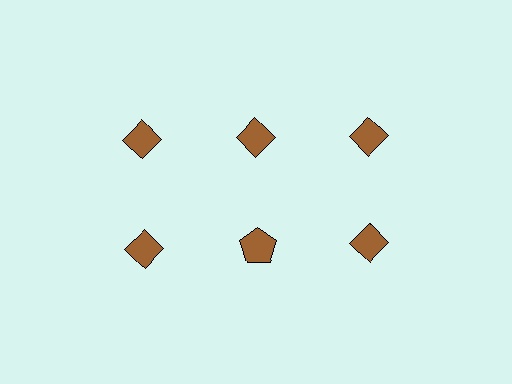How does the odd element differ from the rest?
It has a different shape: pentagon instead of diamond.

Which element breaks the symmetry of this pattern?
The brown pentagon in the second row, second from left column breaks the symmetry. All other shapes are brown diamonds.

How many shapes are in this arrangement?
There are 6 shapes arranged in a grid pattern.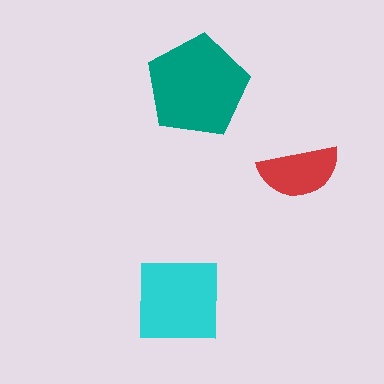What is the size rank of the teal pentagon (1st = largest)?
1st.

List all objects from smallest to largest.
The red semicircle, the cyan square, the teal pentagon.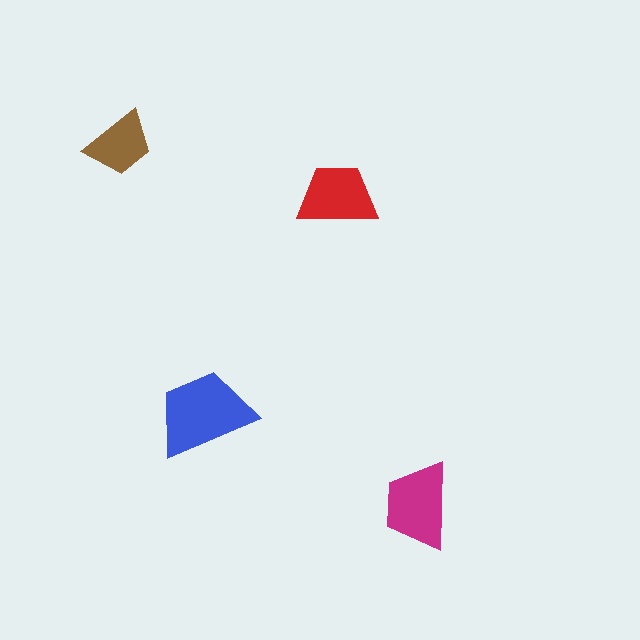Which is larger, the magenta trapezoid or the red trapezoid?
The magenta one.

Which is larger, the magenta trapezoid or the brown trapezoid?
The magenta one.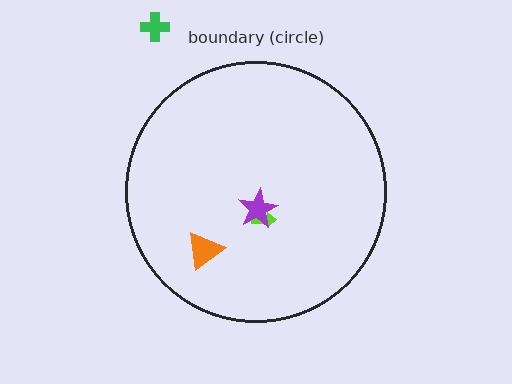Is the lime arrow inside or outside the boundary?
Inside.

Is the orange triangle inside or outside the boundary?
Inside.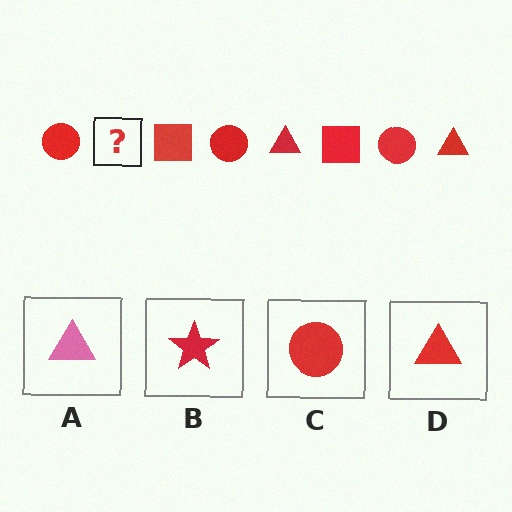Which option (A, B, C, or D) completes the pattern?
D.